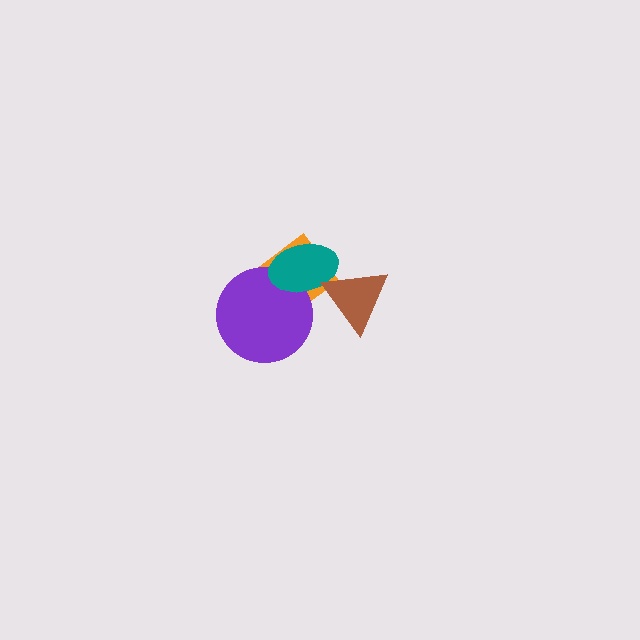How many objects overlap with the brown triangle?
2 objects overlap with the brown triangle.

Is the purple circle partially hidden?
Yes, it is partially covered by another shape.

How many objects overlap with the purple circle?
2 objects overlap with the purple circle.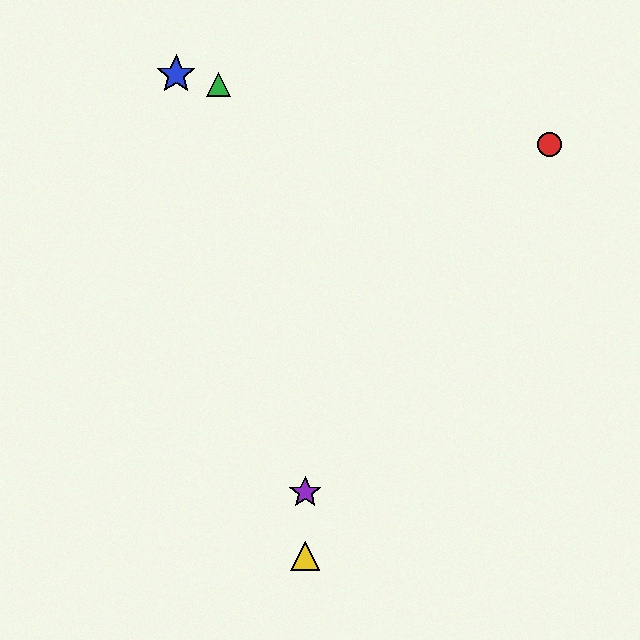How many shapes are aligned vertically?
2 shapes (the yellow triangle, the purple star) are aligned vertically.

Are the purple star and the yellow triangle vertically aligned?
Yes, both are at x≈305.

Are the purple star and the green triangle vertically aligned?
No, the purple star is at x≈305 and the green triangle is at x≈219.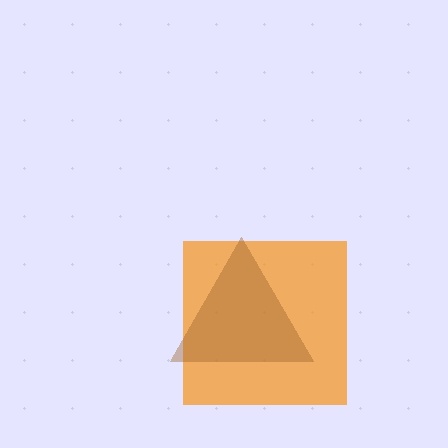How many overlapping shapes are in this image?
There are 2 overlapping shapes in the image.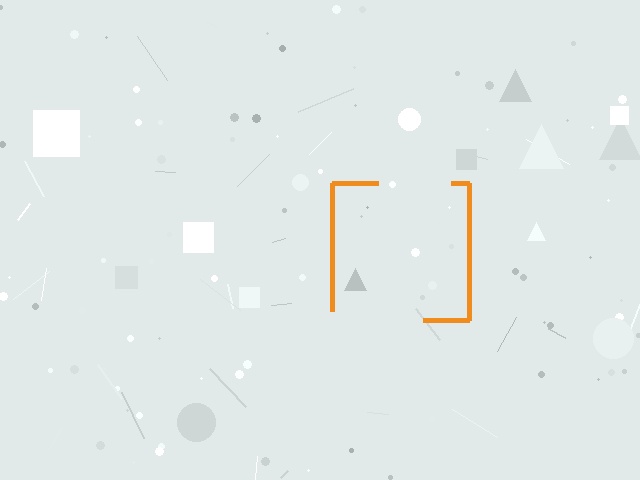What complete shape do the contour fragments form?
The contour fragments form a square.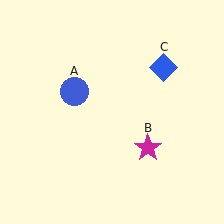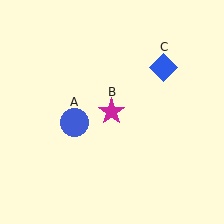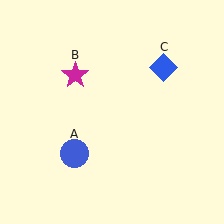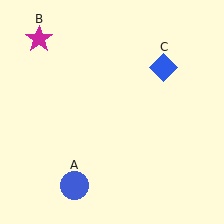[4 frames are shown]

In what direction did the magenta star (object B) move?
The magenta star (object B) moved up and to the left.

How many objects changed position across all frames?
2 objects changed position: blue circle (object A), magenta star (object B).